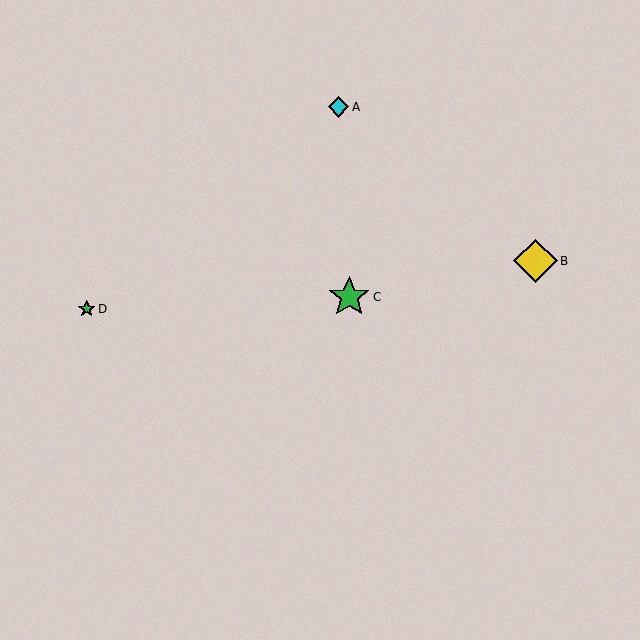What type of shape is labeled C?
Shape C is a green star.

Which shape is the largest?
The yellow diamond (labeled B) is the largest.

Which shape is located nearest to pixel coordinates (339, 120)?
The cyan diamond (labeled A) at (339, 107) is nearest to that location.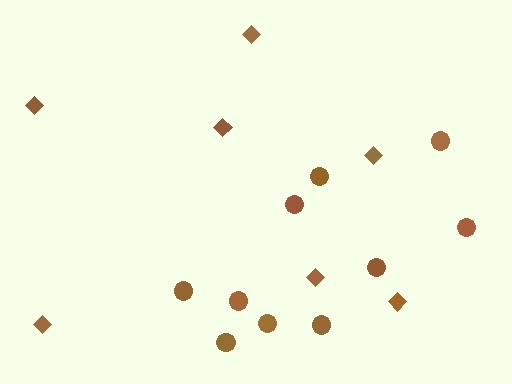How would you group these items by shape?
There are 2 groups: one group of diamonds (7) and one group of circles (10).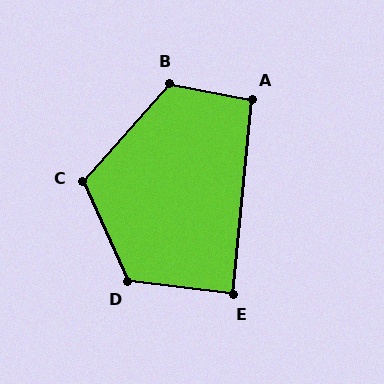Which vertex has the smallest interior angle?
E, at approximately 89 degrees.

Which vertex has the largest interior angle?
B, at approximately 121 degrees.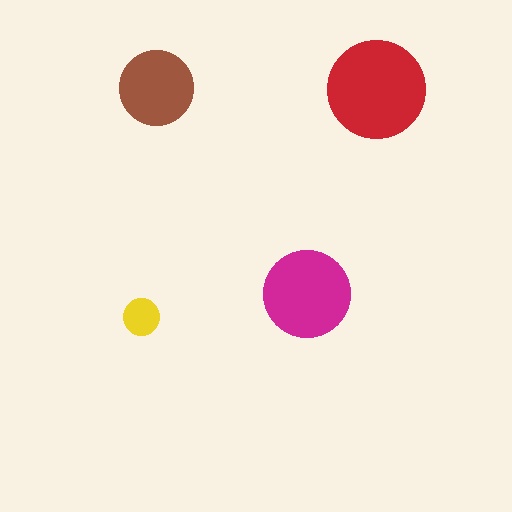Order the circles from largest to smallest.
the red one, the magenta one, the brown one, the yellow one.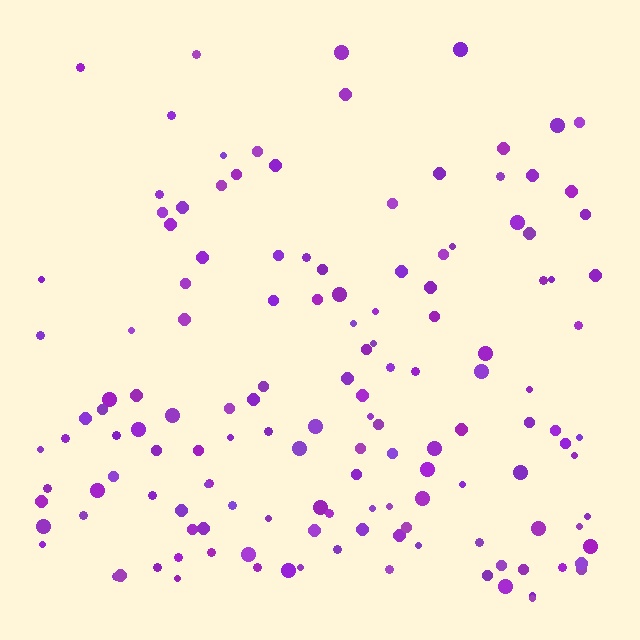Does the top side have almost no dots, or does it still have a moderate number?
Still a moderate number, just noticeably fewer than the bottom.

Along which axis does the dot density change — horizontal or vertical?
Vertical.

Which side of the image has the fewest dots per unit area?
The top.